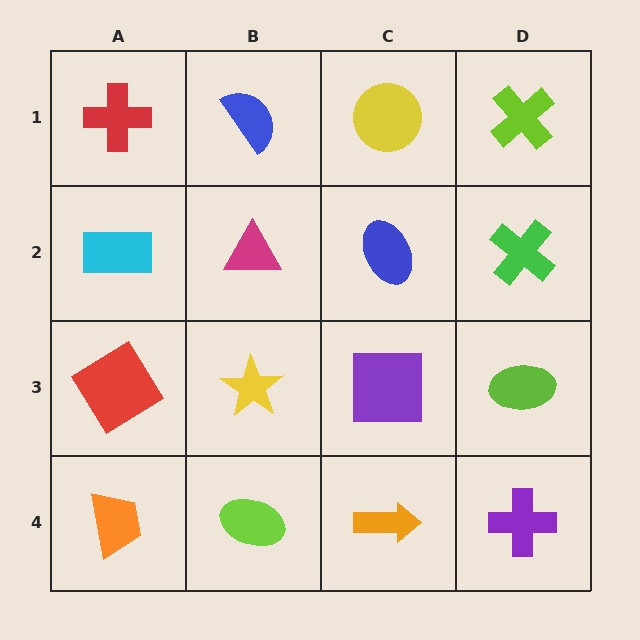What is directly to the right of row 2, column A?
A magenta triangle.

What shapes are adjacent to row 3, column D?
A green cross (row 2, column D), a purple cross (row 4, column D), a purple square (row 3, column C).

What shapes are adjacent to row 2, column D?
A lime cross (row 1, column D), a lime ellipse (row 3, column D), a blue ellipse (row 2, column C).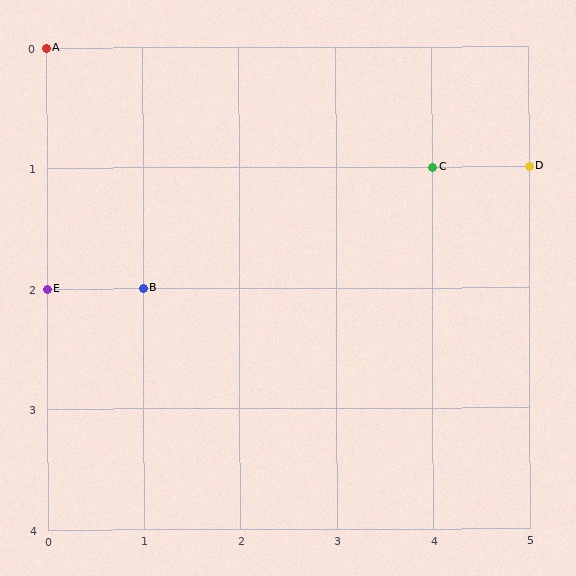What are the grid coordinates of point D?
Point D is at grid coordinates (5, 1).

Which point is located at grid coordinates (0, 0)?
Point A is at (0, 0).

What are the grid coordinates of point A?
Point A is at grid coordinates (0, 0).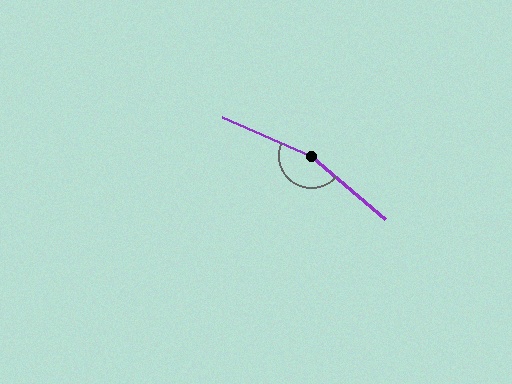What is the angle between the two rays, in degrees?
Approximately 163 degrees.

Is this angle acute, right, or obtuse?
It is obtuse.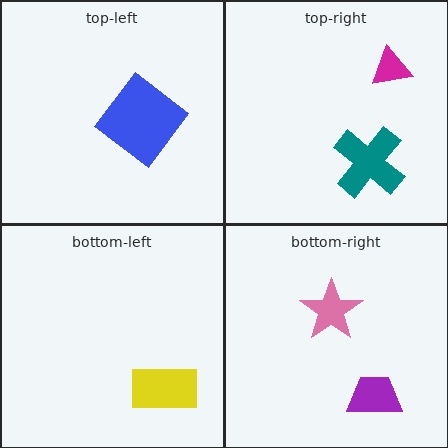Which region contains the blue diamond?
The top-left region.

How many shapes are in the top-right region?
2.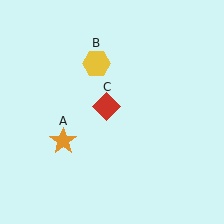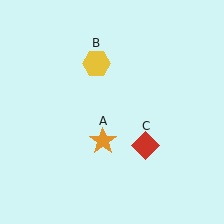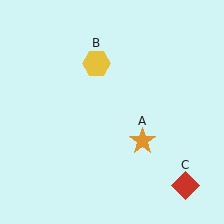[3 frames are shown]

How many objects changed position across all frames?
2 objects changed position: orange star (object A), red diamond (object C).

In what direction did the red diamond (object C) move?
The red diamond (object C) moved down and to the right.